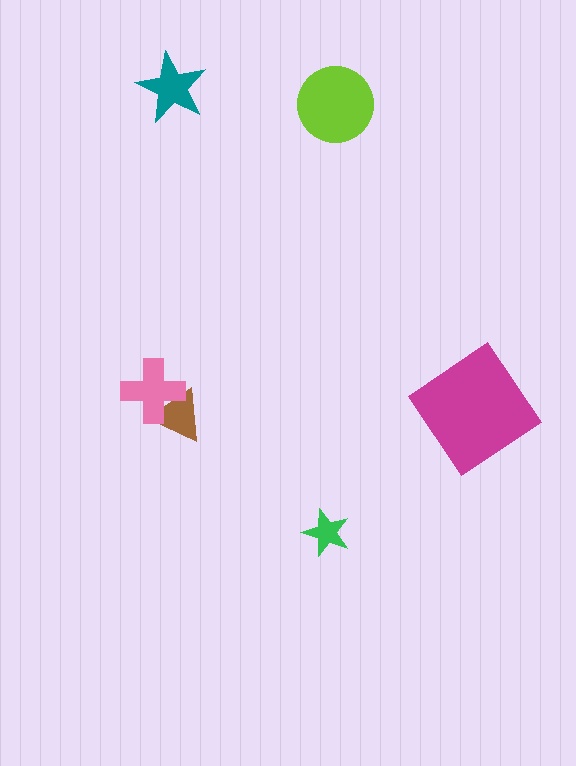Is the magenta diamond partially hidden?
No, no other shape covers it.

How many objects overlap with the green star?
0 objects overlap with the green star.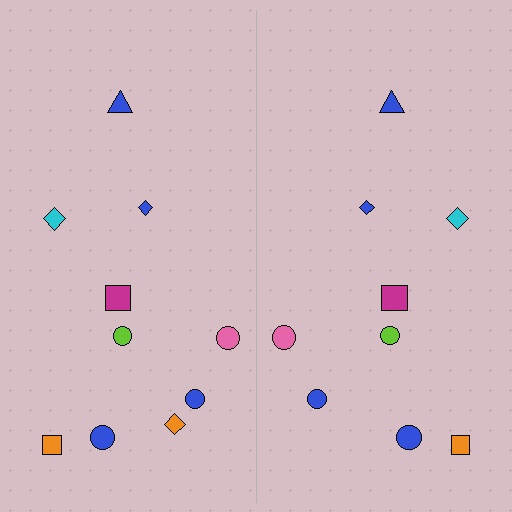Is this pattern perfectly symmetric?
No, the pattern is not perfectly symmetric. A orange diamond is missing from the right side.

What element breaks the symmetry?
A orange diamond is missing from the right side.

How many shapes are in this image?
There are 19 shapes in this image.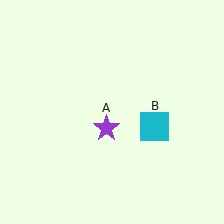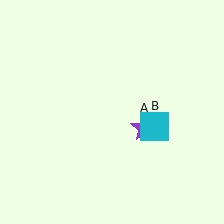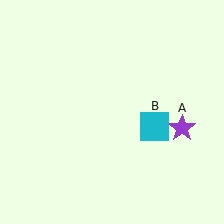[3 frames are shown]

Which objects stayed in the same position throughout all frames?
Cyan square (object B) remained stationary.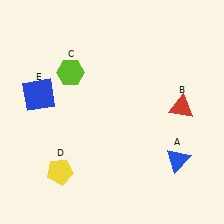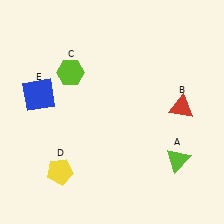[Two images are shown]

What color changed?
The triangle (A) changed from blue in Image 1 to lime in Image 2.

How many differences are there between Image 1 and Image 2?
There is 1 difference between the two images.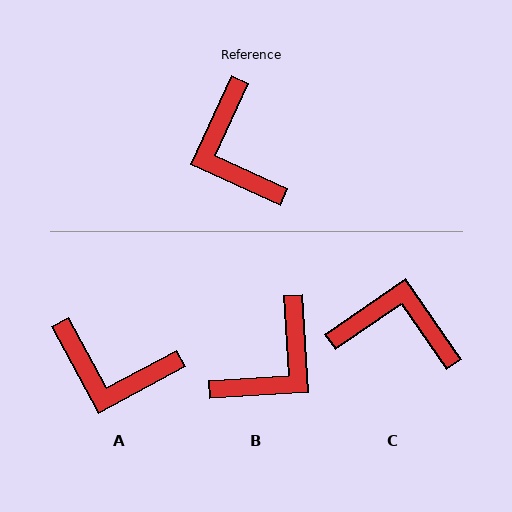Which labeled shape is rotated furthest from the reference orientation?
C, about 121 degrees away.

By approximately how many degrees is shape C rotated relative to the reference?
Approximately 121 degrees clockwise.